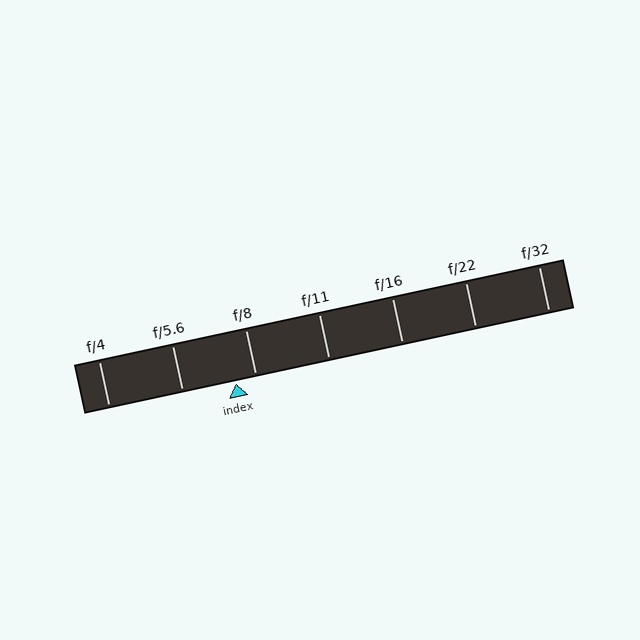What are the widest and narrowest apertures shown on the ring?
The widest aperture shown is f/4 and the narrowest is f/32.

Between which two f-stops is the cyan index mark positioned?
The index mark is between f/5.6 and f/8.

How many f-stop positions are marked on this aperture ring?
There are 7 f-stop positions marked.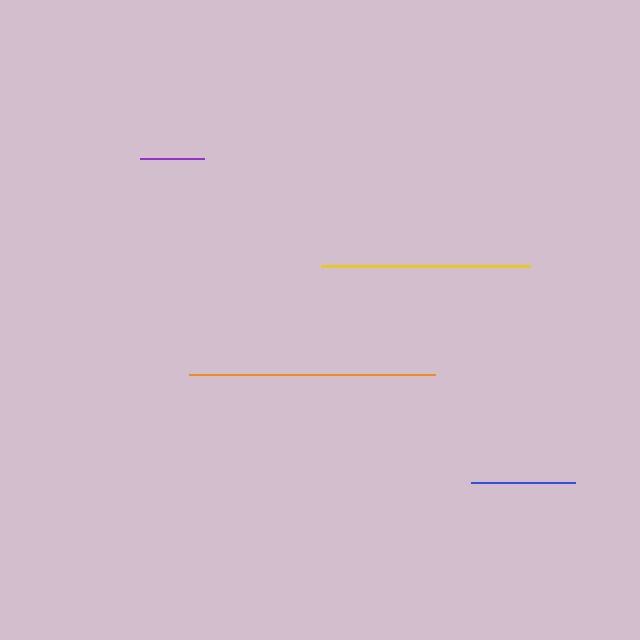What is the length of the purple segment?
The purple segment is approximately 64 pixels long.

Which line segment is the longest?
The orange line is the longest at approximately 246 pixels.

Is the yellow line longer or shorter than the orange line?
The orange line is longer than the yellow line.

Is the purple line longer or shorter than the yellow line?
The yellow line is longer than the purple line.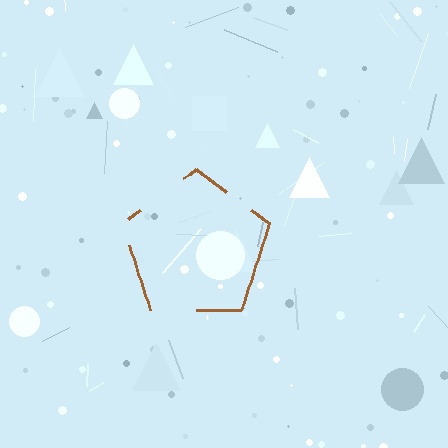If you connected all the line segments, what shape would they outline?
They would outline a pentagon.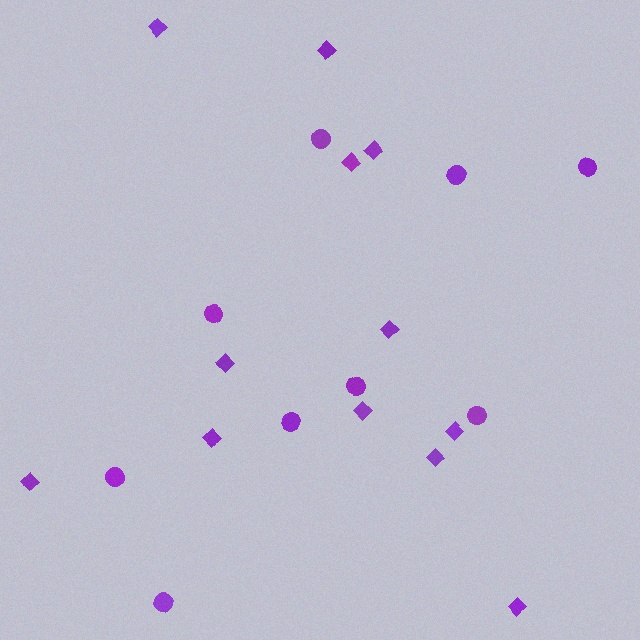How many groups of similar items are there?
There are 2 groups: one group of diamonds (12) and one group of circles (9).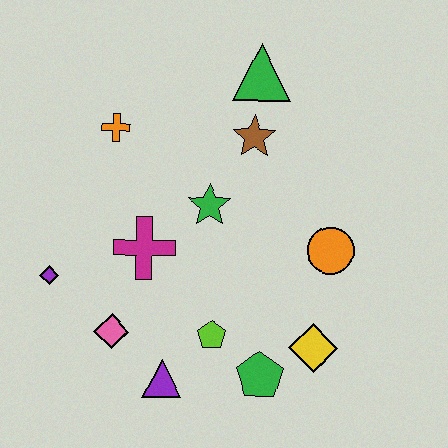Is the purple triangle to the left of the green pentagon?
Yes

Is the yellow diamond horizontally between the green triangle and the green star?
No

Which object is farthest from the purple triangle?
The green triangle is farthest from the purple triangle.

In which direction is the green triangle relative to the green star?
The green triangle is above the green star.